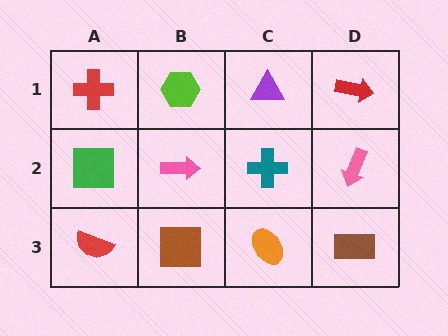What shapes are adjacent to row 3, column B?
A pink arrow (row 2, column B), a red semicircle (row 3, column A), an orange ellipse (row 3, column C).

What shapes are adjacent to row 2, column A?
A red cross (row 1, column A), a red semicircle (row 3, column A), a pink arrow (row 2, column B).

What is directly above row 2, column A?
A red cross.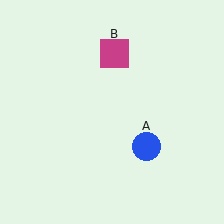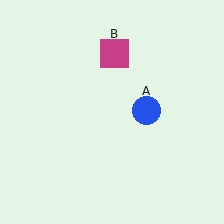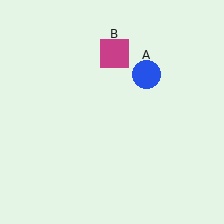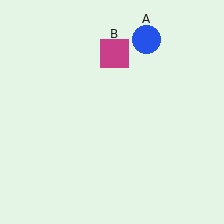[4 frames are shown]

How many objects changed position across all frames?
1 object changed position: blue circle (object A).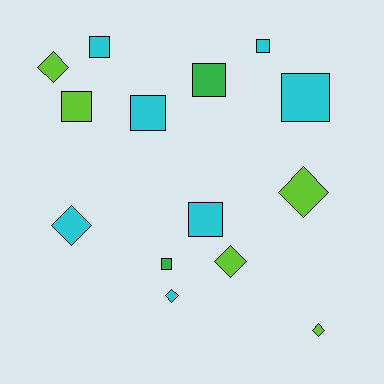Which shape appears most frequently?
Square, with 8 objects.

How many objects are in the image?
There are 14 objects.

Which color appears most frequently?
Cyan, with 7 objects.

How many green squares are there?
There are 2 green squares.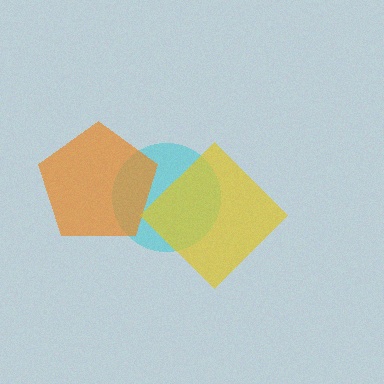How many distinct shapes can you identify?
There are 3 distinct shapes: a cyan circle, an orange pentagon, a yellow diamond.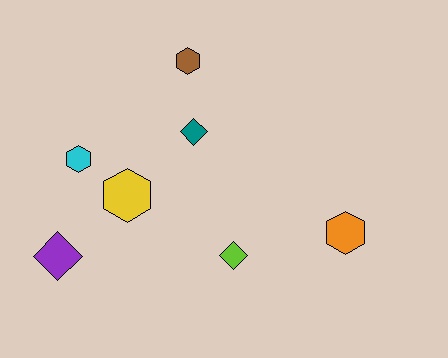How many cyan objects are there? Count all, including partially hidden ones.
There is 1 cyan object.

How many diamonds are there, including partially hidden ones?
There are 3 diamonds.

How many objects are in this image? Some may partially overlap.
There are 7 objects.